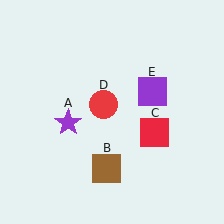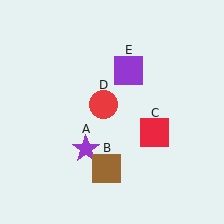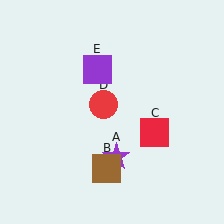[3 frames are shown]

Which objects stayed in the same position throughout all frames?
Brown square (object B) and red square (object C) and red circle (object D) remained stationary.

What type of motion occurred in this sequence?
The purple star (object A), purple square (object E) rotated counterclockwise around the center of the scene.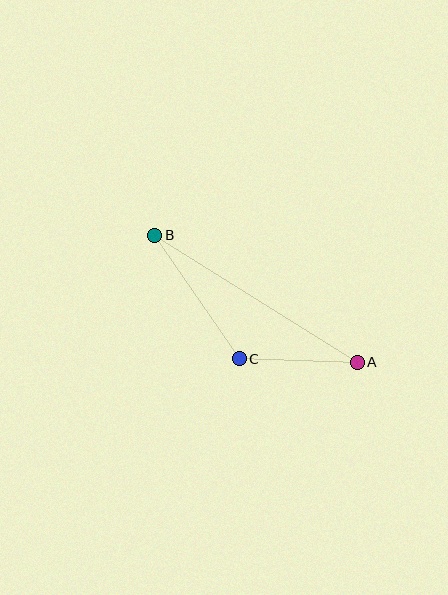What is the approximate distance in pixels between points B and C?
The distance between B and C is approximately 150 pixels.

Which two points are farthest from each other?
Points A and B are farthest from each other.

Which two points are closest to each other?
Points A and C are closest to each other.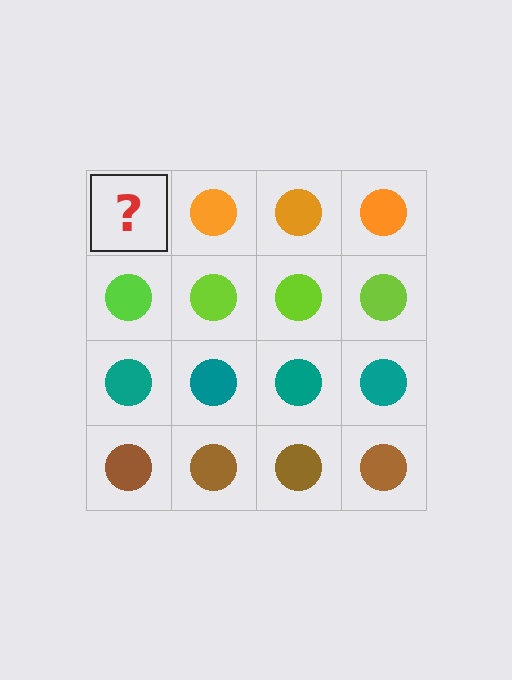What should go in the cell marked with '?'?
The missing cell should contain an orange circle.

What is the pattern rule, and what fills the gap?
The rule is that each row has a consistent color. The gap should be filled with an orange circle.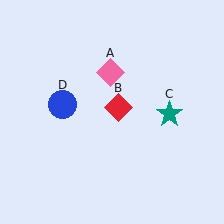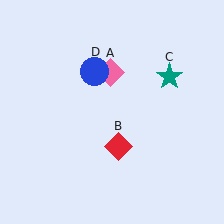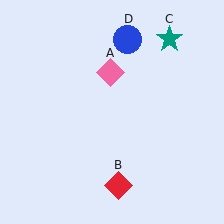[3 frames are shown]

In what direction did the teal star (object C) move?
The teal star (object C) moved up.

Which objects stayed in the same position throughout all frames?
Pink diamond (object A) remained stationary.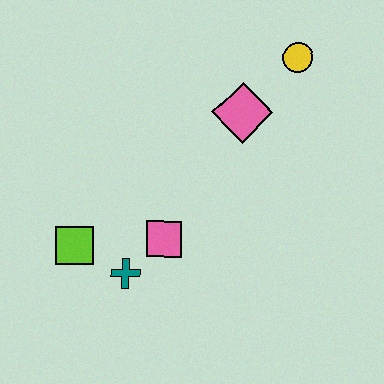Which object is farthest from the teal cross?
The yellow circle is farthest from the teal cross.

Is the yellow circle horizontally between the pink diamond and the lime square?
No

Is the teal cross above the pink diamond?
No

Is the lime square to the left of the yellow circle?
Yes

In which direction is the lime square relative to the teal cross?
The lime square is to the left of the teal cross.